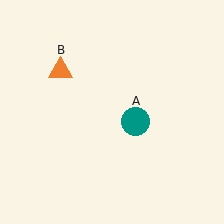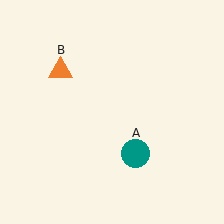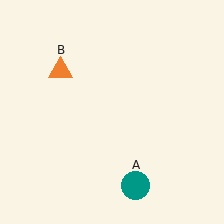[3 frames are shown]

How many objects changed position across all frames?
1 object changed position: teal circle (object A).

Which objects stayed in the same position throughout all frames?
Orange triangle (object B) remained stationary.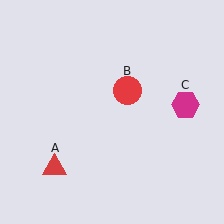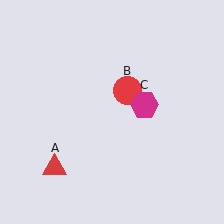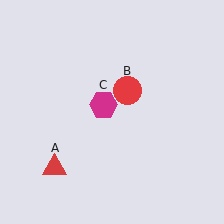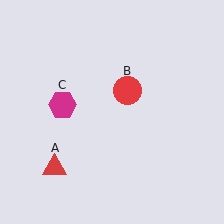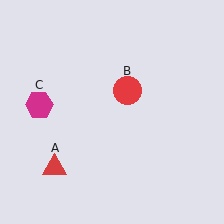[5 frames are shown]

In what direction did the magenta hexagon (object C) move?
The magenta hexagon (object C) moved left.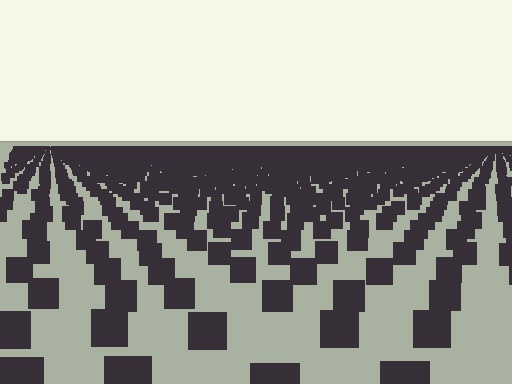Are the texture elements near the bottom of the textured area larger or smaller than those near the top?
Larger. Near the bottom, elements are closer to the viewer and appear at a bigger on-screen size.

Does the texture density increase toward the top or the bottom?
Density increases toward the top.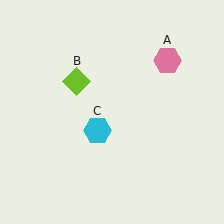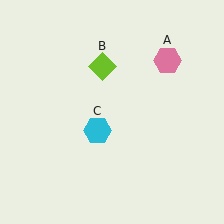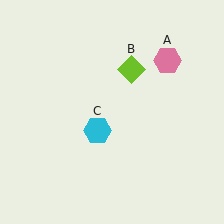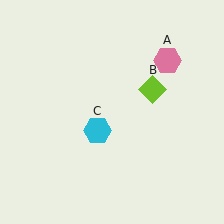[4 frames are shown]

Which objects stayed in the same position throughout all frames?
Pink hexagon (object A) and cyan hexagon (object C) remained stationary.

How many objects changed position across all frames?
1 object changed position: lime diamond (object B).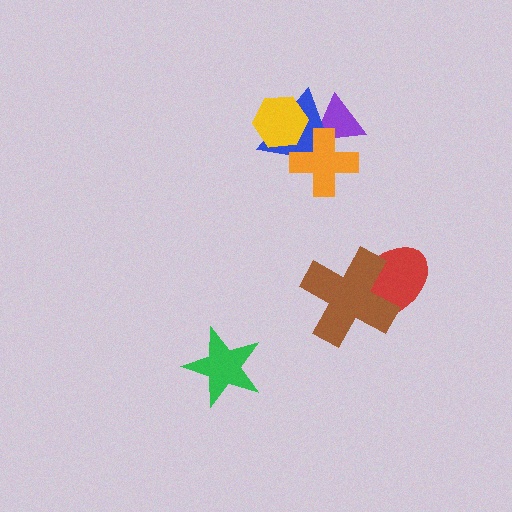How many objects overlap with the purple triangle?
2 objects overlap with the purple triangle.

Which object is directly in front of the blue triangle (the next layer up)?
The orange cross is directly in front of the blue triangle.